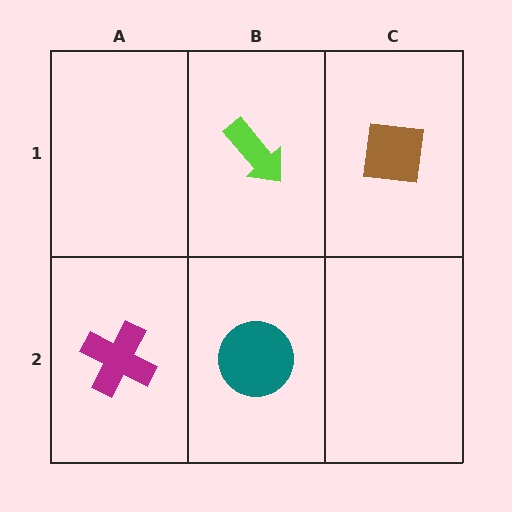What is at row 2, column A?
A magenta cross.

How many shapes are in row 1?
2 shapes.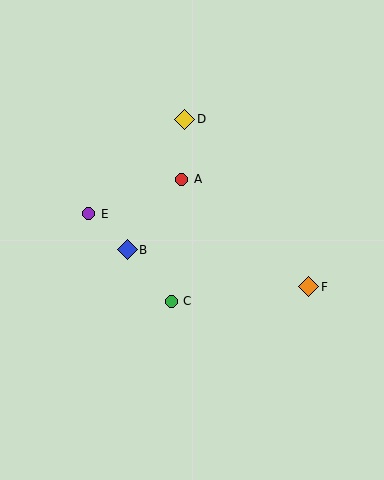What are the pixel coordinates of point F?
Point F is at (309, 287).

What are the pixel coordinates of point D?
Point D is at (185, 119).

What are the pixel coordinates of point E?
Point E is at (89, 214).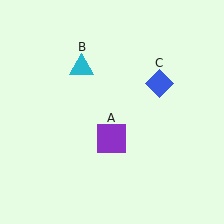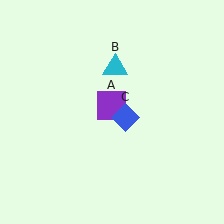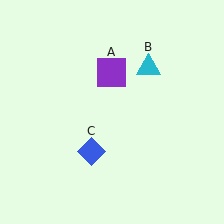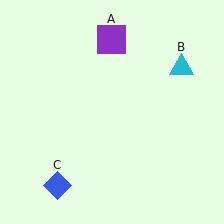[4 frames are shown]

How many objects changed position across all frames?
3 objects changed position: purple square (object A), cyan triangle (object B), blue diamond (object C).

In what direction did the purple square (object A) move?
The purple square (object A) moved up.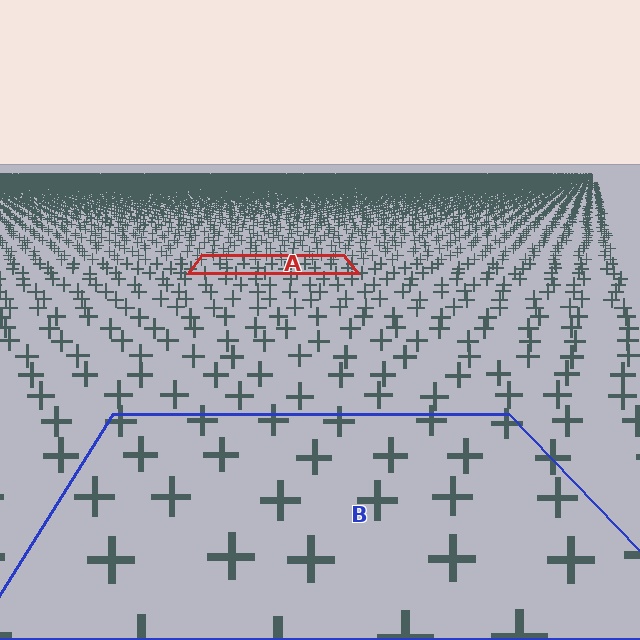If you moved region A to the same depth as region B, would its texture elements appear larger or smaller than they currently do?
They would appear larger. At a closer depth, the same texture elements are projected at a bigger on-screen size.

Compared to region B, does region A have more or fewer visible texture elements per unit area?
Region A has more texture elements per unit area — they are packed more densely because it is farther away.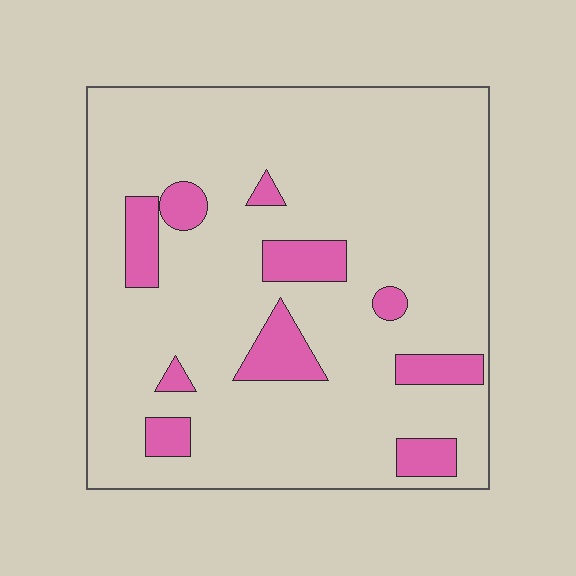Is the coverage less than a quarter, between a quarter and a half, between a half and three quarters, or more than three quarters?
Less than a quarter.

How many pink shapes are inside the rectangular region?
10.